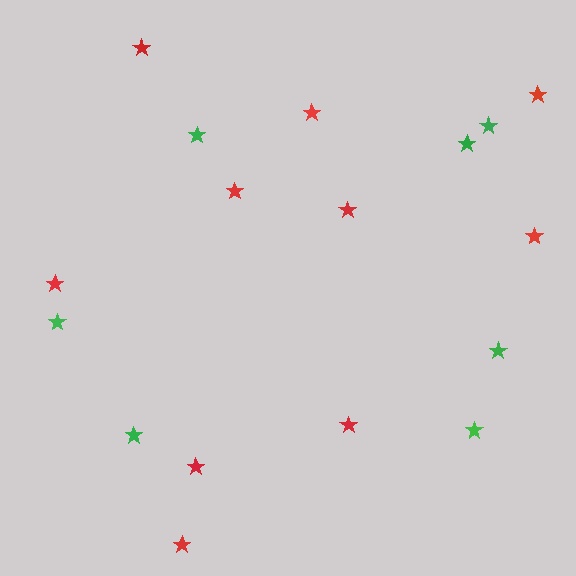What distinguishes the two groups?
There are 2 groups: one group of red stars (10) and one group of green stars (7).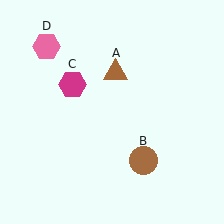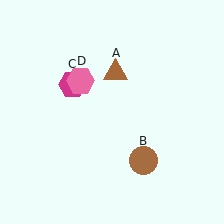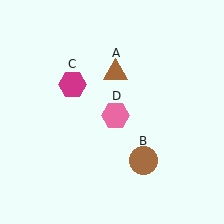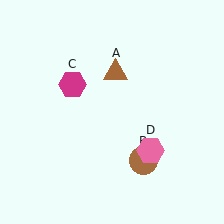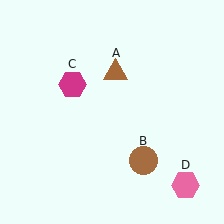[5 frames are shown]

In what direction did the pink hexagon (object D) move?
The pink hexagon (object D) moved down and to the right.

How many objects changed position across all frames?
1 object changed position: pink hexagon (object D).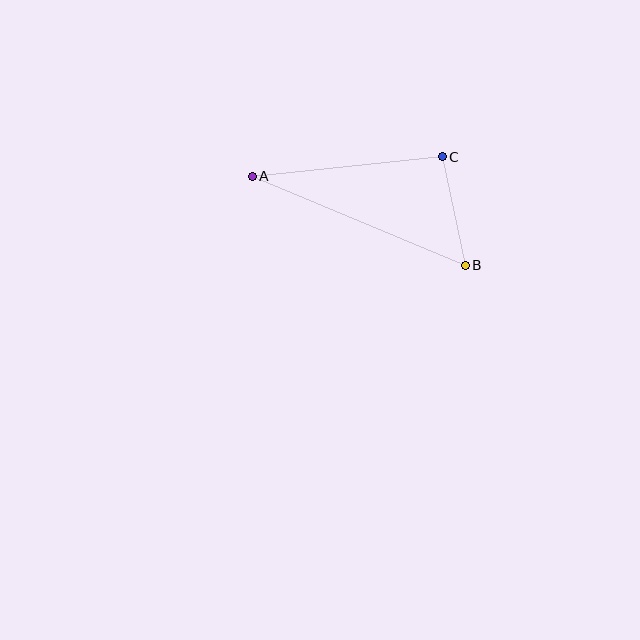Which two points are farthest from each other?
Points A and B are farthest from each other.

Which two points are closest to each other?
Points B and C are closest to each other.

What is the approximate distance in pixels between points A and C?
The distance between A and C is approximately 191 pixels.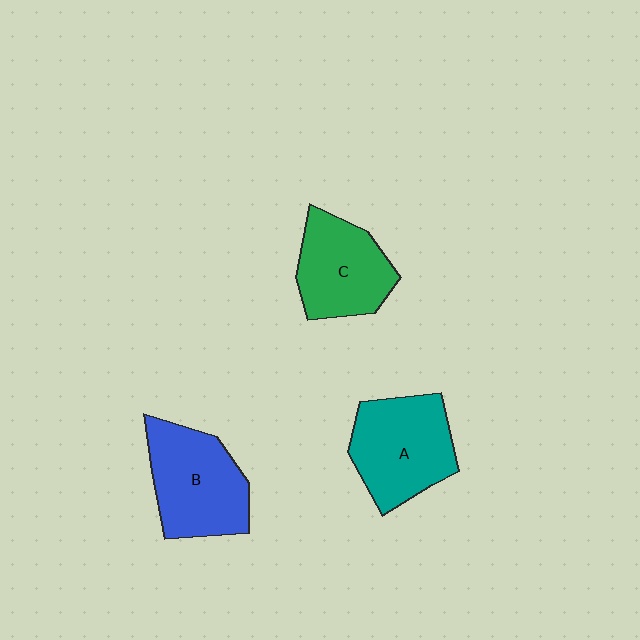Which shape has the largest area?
Shape B (blue).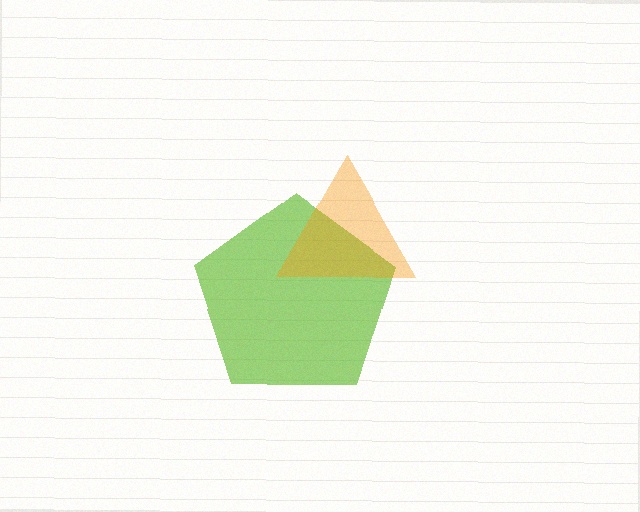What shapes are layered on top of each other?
The layered shapes are: a lime pentagon, an orange triangle.